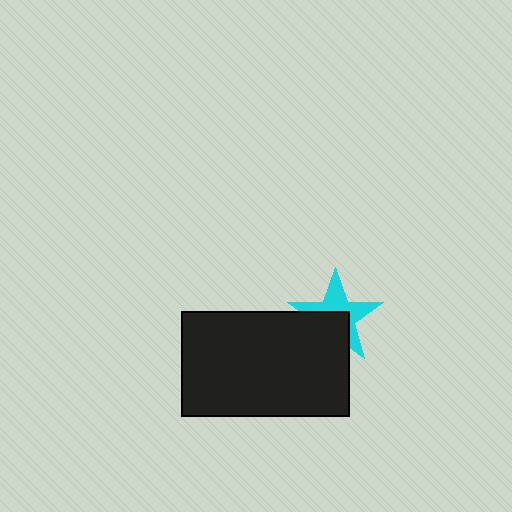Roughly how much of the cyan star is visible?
About half of it is visible (roughly 57%).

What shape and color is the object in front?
The object in front is a black rectangle.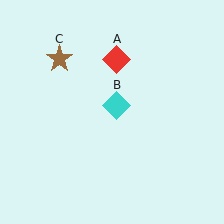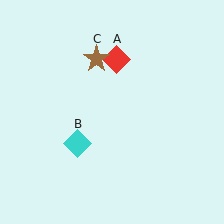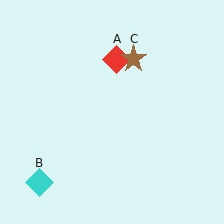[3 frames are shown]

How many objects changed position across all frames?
2 objects changed position: cyan diamond (object B), brown star (object C).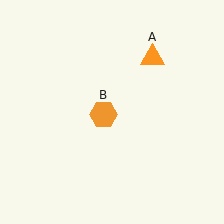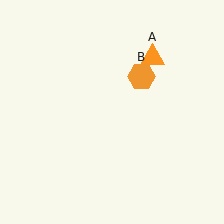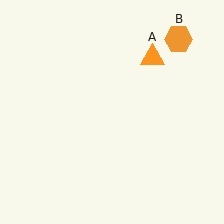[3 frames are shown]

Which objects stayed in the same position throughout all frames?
Orange triangle (object A) remained stationary.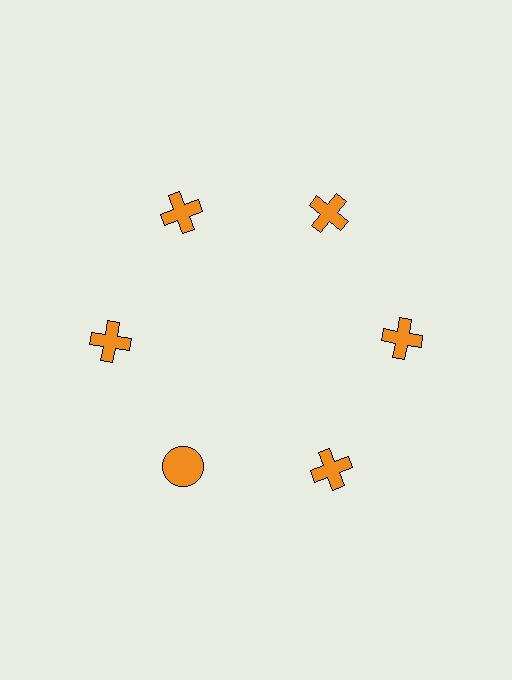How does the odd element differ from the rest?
It has a different shape: circle instead of cross.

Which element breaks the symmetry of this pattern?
The orange circle at roughly the 7 o'clock position breaks the symmetry. All other shapes are orange crosses.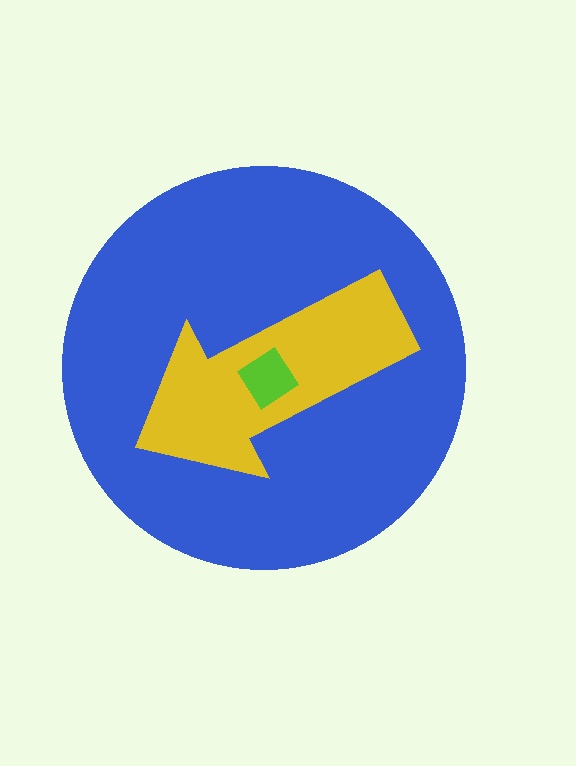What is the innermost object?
The lime diamond.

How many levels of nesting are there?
3.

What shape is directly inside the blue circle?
The yellow arrow.